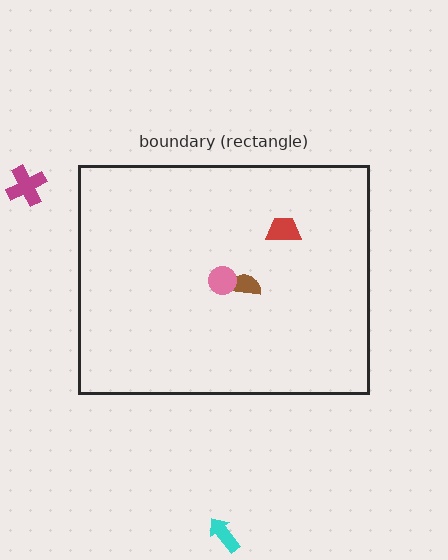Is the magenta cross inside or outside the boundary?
Outside.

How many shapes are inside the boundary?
3 inside, 2 outside.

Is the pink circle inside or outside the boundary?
Inside.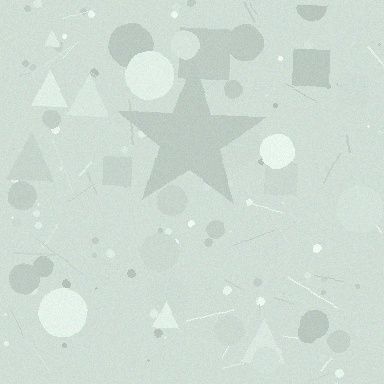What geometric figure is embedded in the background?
A star is embedded in the background.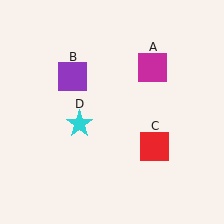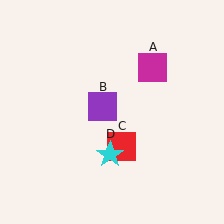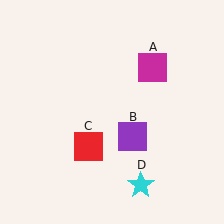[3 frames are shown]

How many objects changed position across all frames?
3 objects changed position: purple square (object B), red square (object C), cyan star (object D).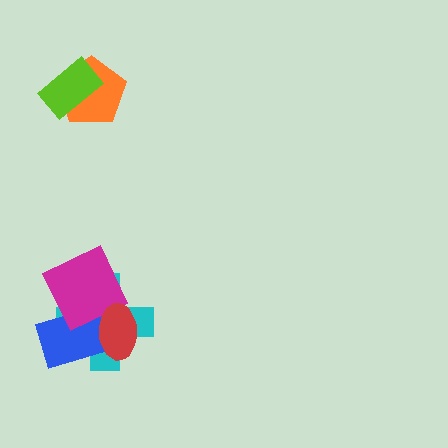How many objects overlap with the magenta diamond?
3 objects overlap with the magenta diamond.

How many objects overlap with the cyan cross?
3 objects overlap with the cyan cross.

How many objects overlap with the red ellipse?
3 objects overlap with the red ellipse.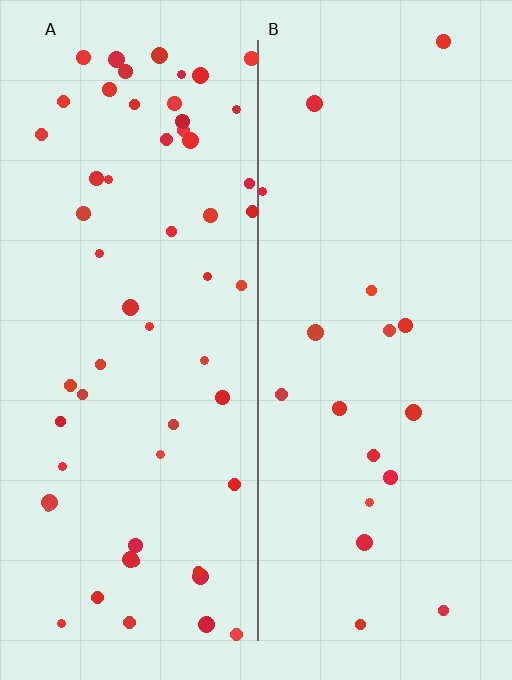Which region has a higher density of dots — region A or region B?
A (the left).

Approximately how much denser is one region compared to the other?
Approximately 3.1× — region A over region B.